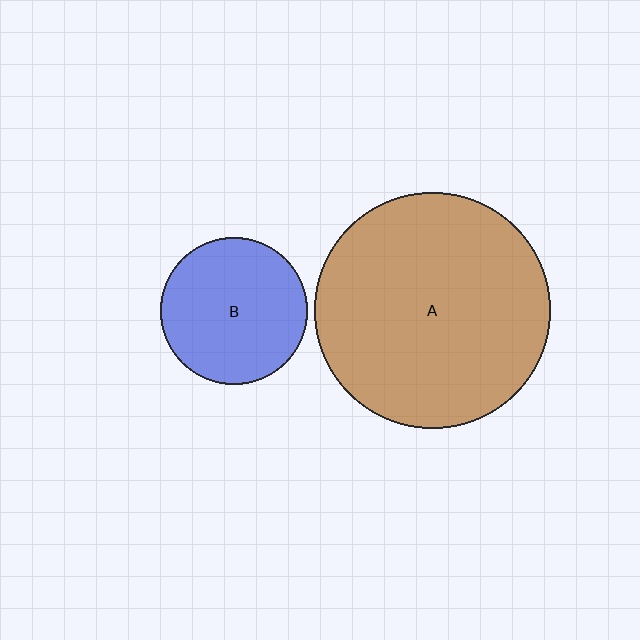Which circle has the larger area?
Circle A (brown).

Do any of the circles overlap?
No, none of the circles overlap.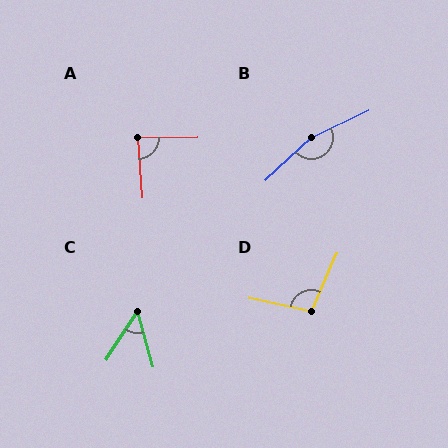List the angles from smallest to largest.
C (49°), A (87°), D (102°), B (162°).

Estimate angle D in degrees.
Approximately 102 degrees.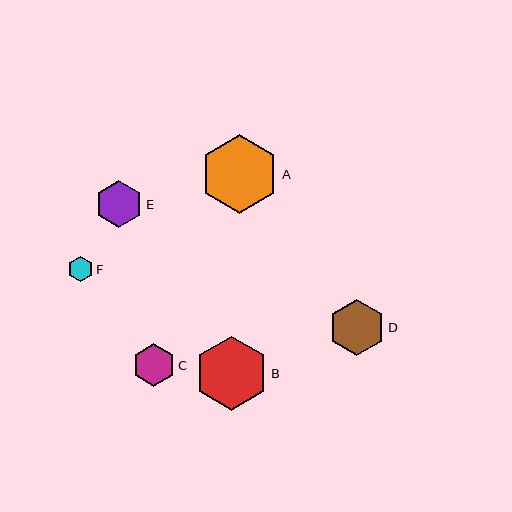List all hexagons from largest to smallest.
From largest to smallest: A, B, D, E, C, F.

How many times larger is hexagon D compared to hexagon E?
Hexagon D is approximately 1.2 times the size of hexagon E.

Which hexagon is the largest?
Hexagon A is the largest with a size of approximately 79 pixels.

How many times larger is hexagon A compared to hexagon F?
Hexagon A is approximately 3.1 times the size of hexagon F.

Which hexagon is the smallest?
Hexagon F is the smallest with a size of approximately 26 pixels.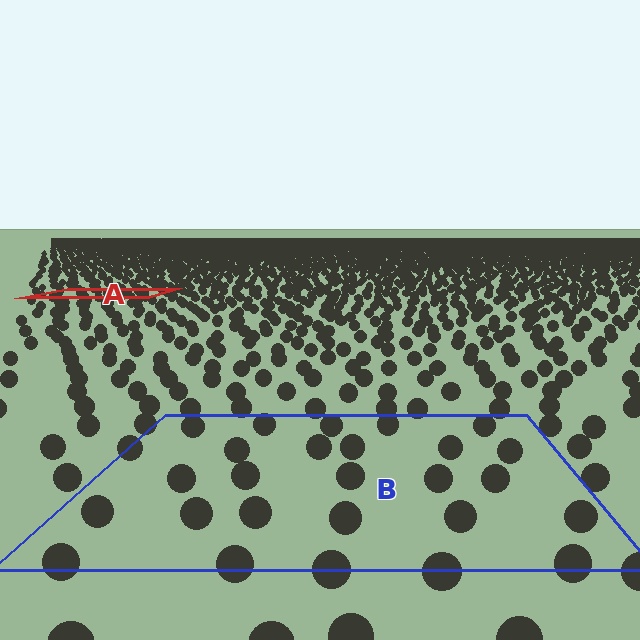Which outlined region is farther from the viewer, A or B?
Region A is farther from the viewer — the texture elements inside it appear smaller and more densely packed.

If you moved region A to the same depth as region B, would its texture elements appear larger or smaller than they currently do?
They would appear larger. At a closer depth, the same texture elements are projected at a bigger on-screen size.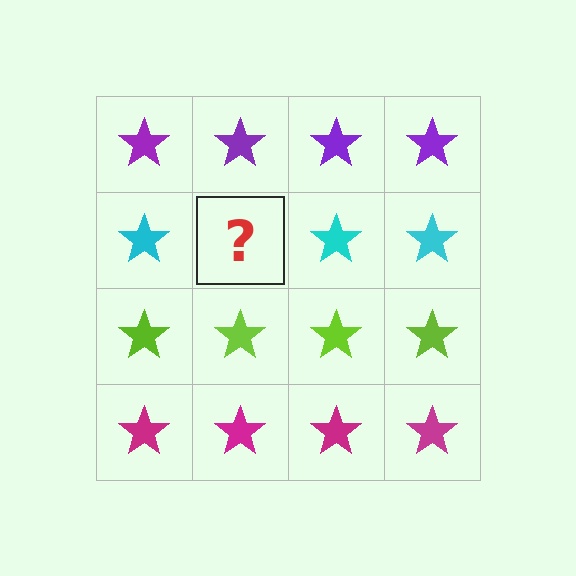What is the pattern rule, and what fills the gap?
The rule is that each row has a consistent color. The gap should be filled with a cyan star.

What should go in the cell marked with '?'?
The missing cell should contain a cyan star.